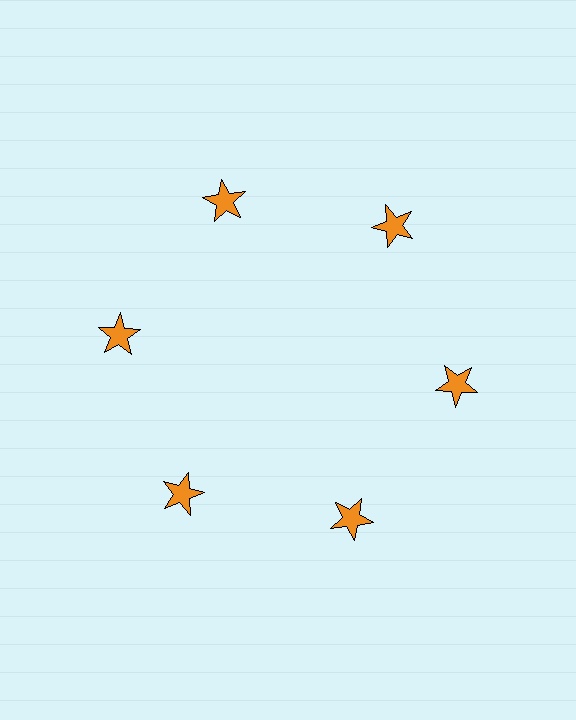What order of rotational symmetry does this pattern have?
This pattern has 6-fold rotational symmetry.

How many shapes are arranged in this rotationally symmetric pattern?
There are 6 shapes, arranged in 6 groups of 1.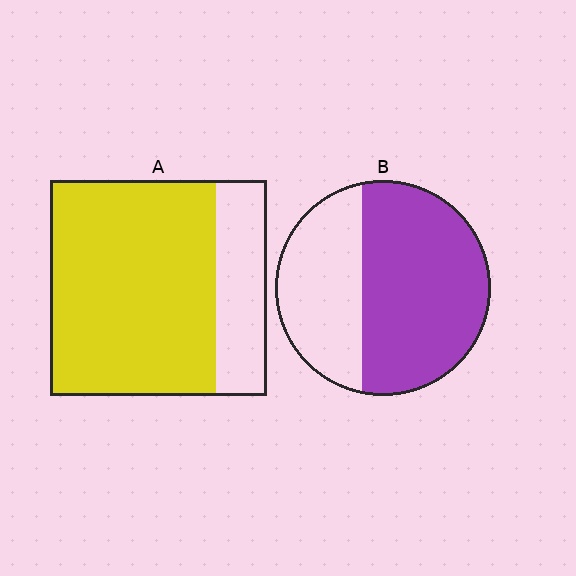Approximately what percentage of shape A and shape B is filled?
A is approximately 75% and B is approximately 60%.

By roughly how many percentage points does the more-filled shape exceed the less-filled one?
By roughly 15 percentage points (A over B).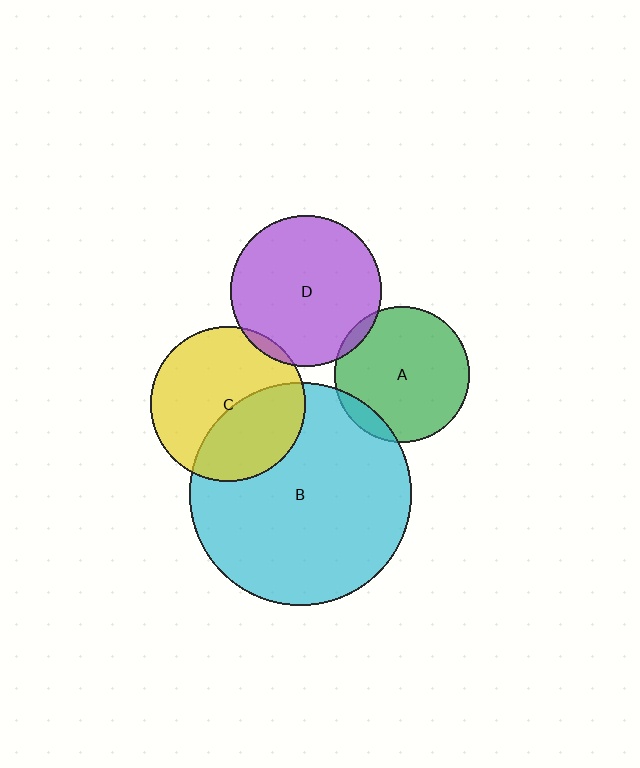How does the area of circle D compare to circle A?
Approximately 1.2 times.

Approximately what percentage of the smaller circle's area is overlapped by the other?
Approximately 40%.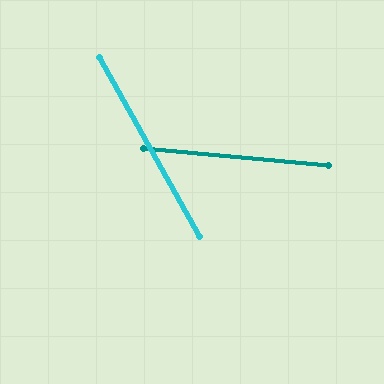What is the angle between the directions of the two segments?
Approximately 55 degrees.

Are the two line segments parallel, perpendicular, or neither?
Neither parallel nor perpendicular — they differ by about 55°.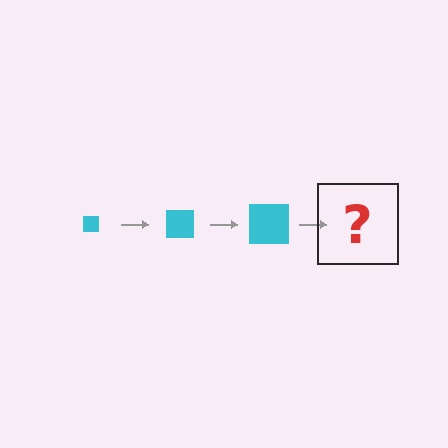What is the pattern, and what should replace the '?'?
The pattern is that the square gets progressively larger each step. The '?' should be a cyan square, larger than the previous one.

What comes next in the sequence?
The next element should be a cyan square, larger than the previous one.